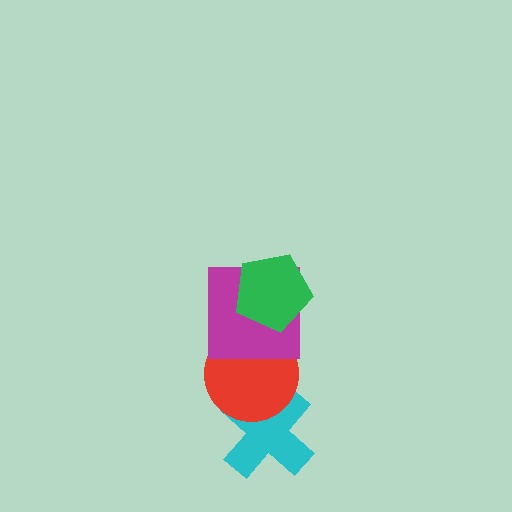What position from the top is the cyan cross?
The cyan cross is 4th from the top.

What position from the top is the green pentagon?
The green pentagon is 1st from the top.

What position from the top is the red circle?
The red circle is 3rd from the top.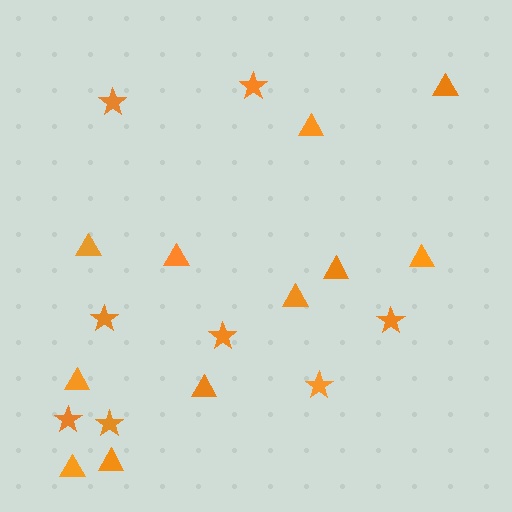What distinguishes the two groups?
There are 2 groups: one group of triangles (11) and one group of stars (8).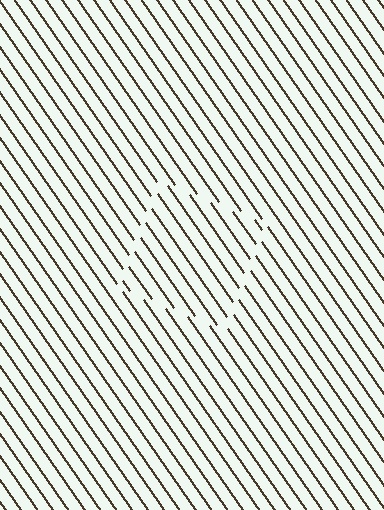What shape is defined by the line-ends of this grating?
An illusory square. The interior of the shape contains the same grating, shifted by half a period — the contour is defined by the phase discontinuity where line-ends from the inner and outer gratings abut.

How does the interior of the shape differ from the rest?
The interior of the shape contains the same grating, shifted by half a period — the contour is defined by the phase discontinuity where line-ends from the inner and outer gratings abut.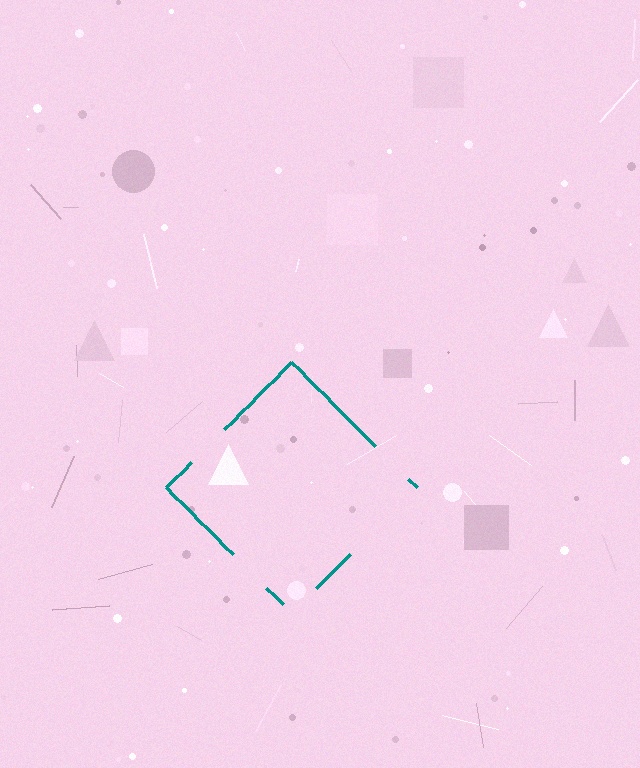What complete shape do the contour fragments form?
The contour fragments form a diamond.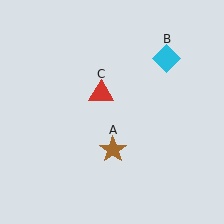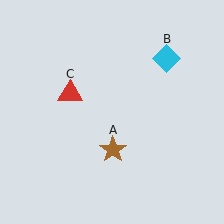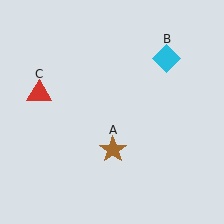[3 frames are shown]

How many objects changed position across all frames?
1 object changed position: red triangle (object C).